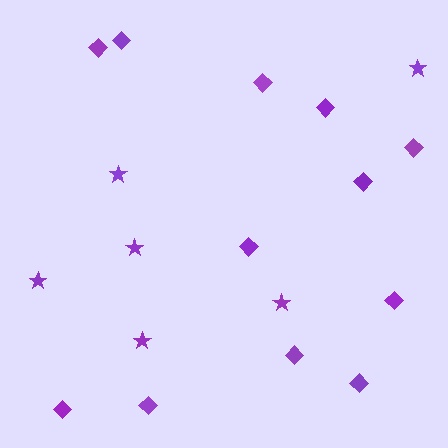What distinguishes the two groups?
There are 2 groups: one group of stars (6) and one group of diamonds (12).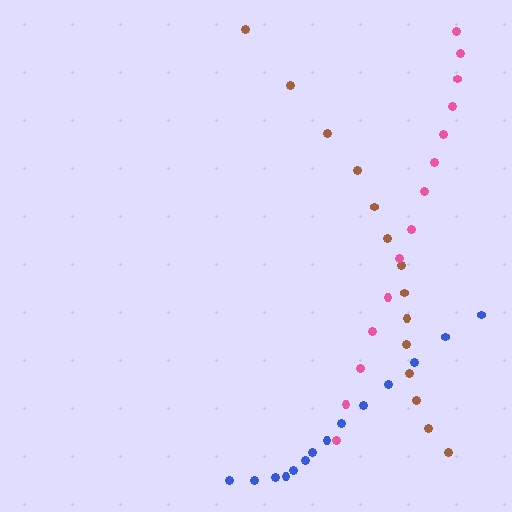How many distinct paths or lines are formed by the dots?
There are 3 distinct paths.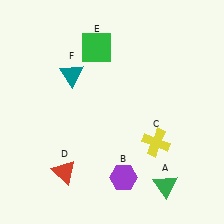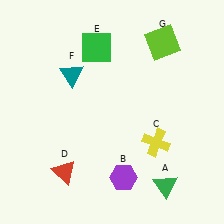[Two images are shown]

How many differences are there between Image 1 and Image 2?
There is 1 difference between the two images.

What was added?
A lime square (G) was added in Image 2.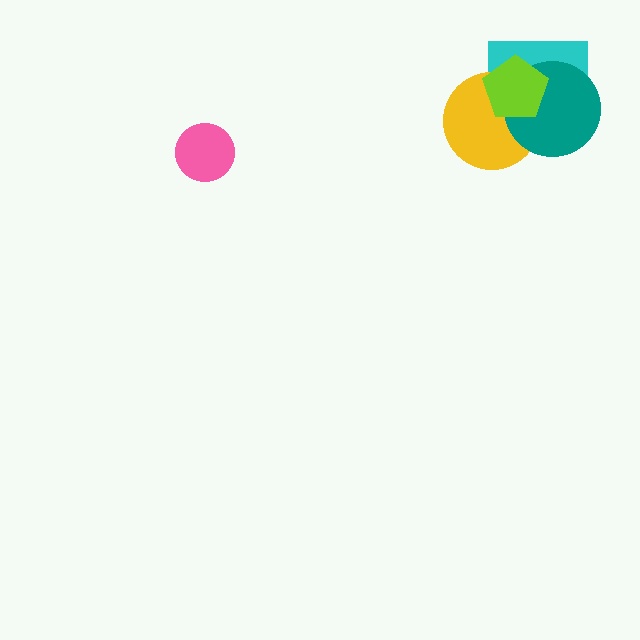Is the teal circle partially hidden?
Yes, it is partially covered by another shape.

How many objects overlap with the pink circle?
0 objects overlap with the pink circle.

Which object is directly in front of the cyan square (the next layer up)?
The yellow circle is directly in front of the cyan square.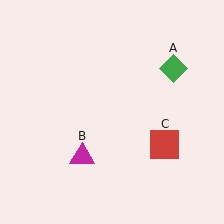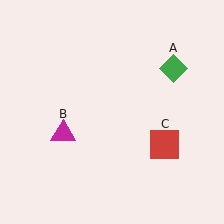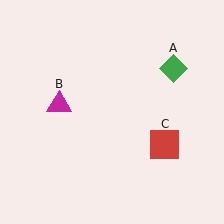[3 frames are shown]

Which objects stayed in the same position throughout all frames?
Green diamond (object A) and red square (object C) remained stationary.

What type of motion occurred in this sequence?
The magenta triangle (object B) rotated clockwise around the center of the scene.